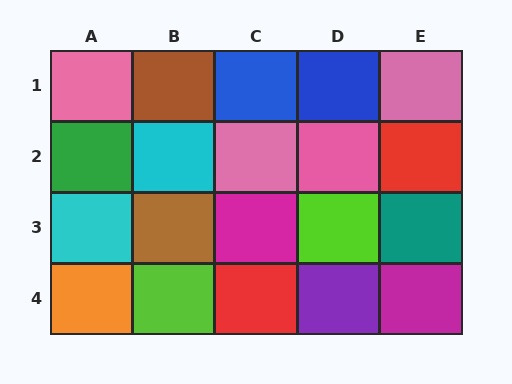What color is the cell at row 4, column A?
Orange.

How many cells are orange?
1 cell is orange.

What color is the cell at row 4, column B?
Lime.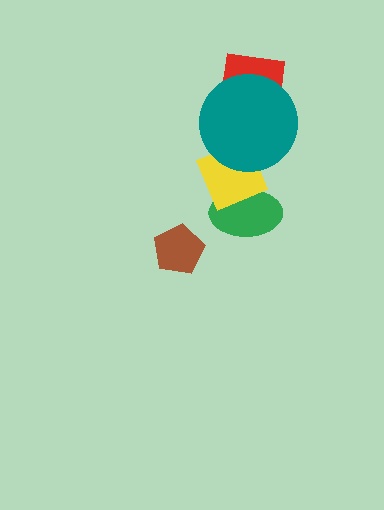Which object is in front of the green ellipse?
The yellow diamond is in front of the green ellipse.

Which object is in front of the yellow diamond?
The teal circle is in front of the yellow diamond.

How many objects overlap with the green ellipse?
1 object overlaps with the green ellipse.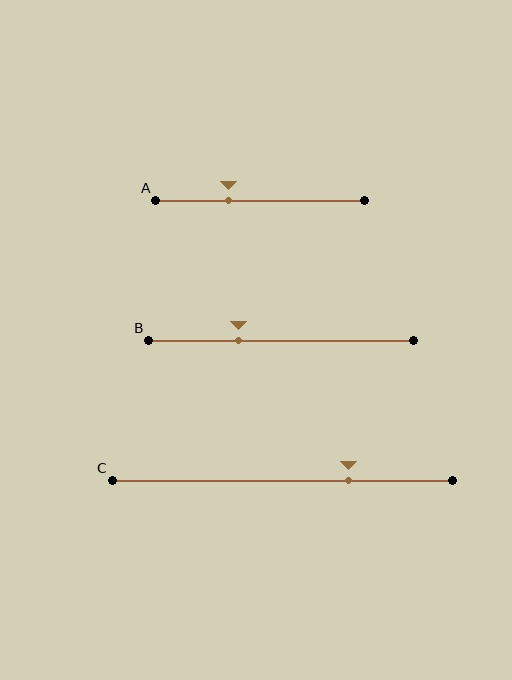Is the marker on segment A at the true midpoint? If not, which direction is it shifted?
No, the marker on segment A is shifted to the left by about 15% of the segment length.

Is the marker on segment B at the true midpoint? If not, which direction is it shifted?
No, the marker on segment B is shifted to the left by about 16% of the segment length.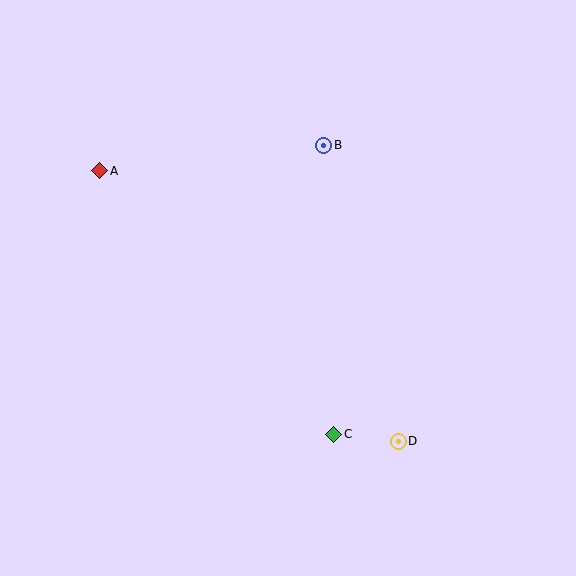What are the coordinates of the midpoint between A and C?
The midpoint between A and C is at (217, 302).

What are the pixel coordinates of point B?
Point B is at (324, 145).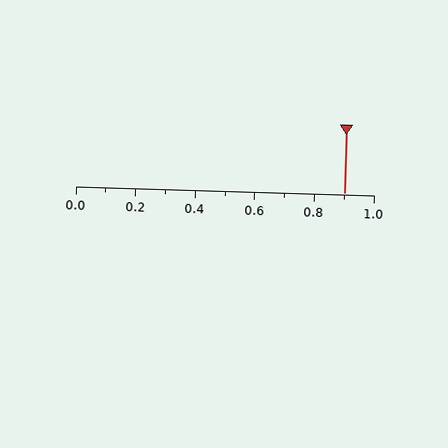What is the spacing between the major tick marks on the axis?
The major ticks are spaced 0.2 apart.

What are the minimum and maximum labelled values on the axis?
The axis runs from 0.0 to 1.0.